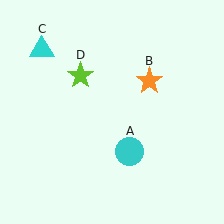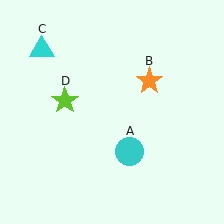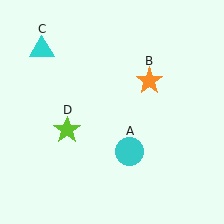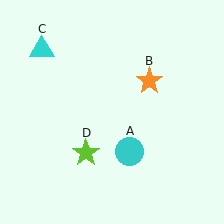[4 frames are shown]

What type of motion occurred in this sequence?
The lime star (object D) rotated counterclockwise around the center of the scene.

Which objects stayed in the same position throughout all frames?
Cyan circle (object A) and orange star (object B) and cyan triangle (object C) remained stationary.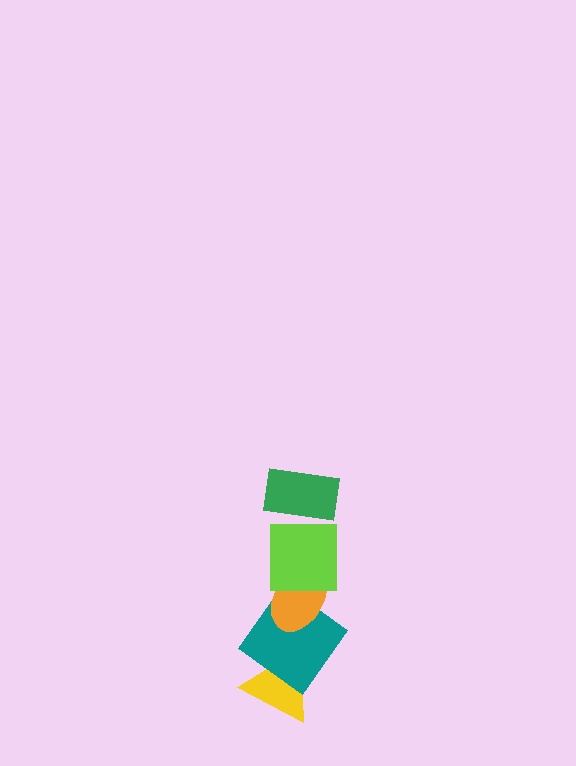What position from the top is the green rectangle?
The green rectangle is 1st from the top.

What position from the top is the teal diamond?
The teal diamond is 4th from the top.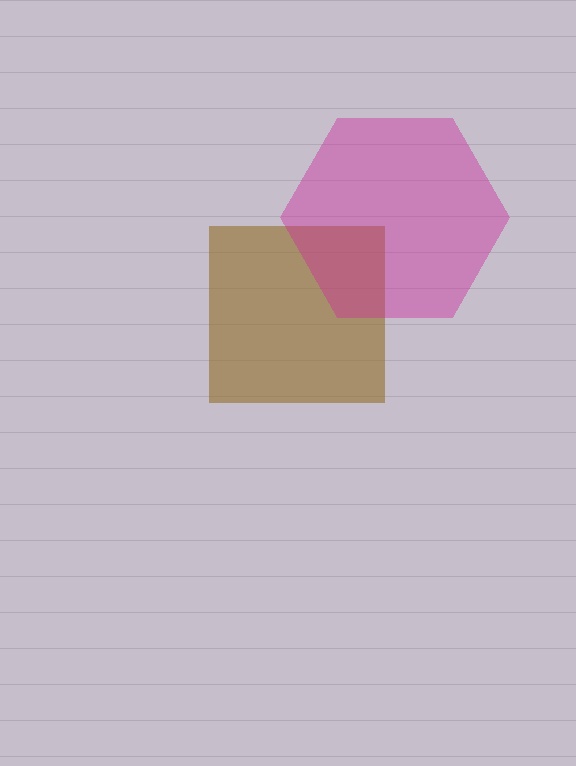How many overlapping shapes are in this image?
There are 2 overlapping shapes in the image.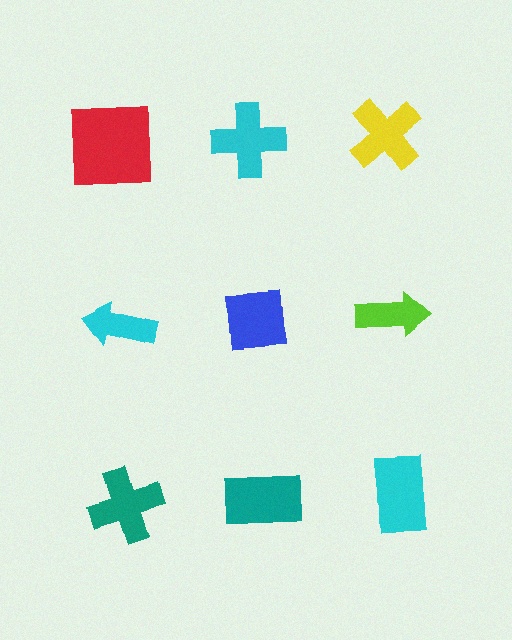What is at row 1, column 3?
A yellow cross.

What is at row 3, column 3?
A cyan rectangle.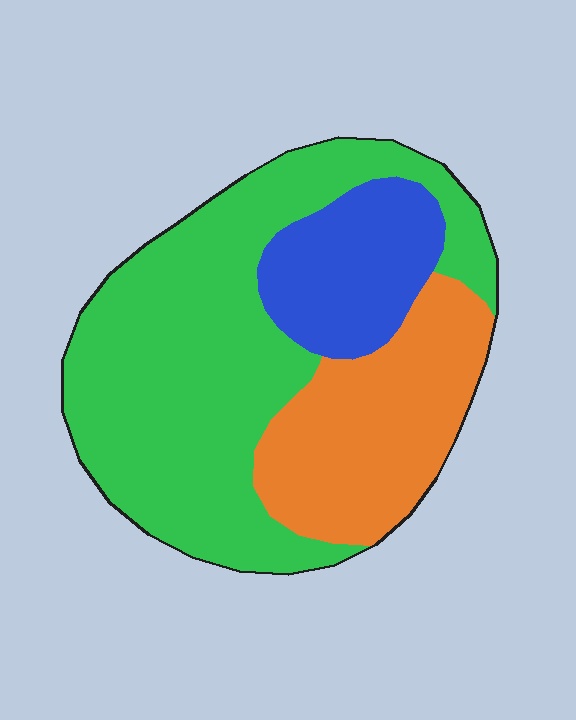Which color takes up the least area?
Blue, at roughly 15%.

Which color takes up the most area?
Green, at roughly 55%.